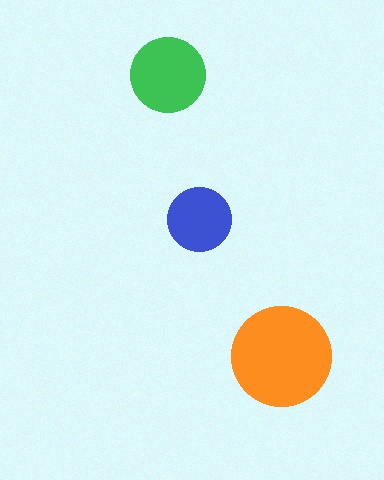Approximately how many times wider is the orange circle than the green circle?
About 1.5 times wider.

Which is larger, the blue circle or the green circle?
The green one.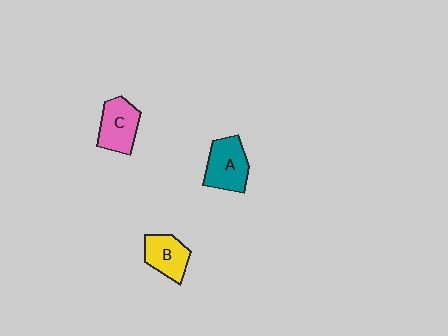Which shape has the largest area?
Shape A (teal).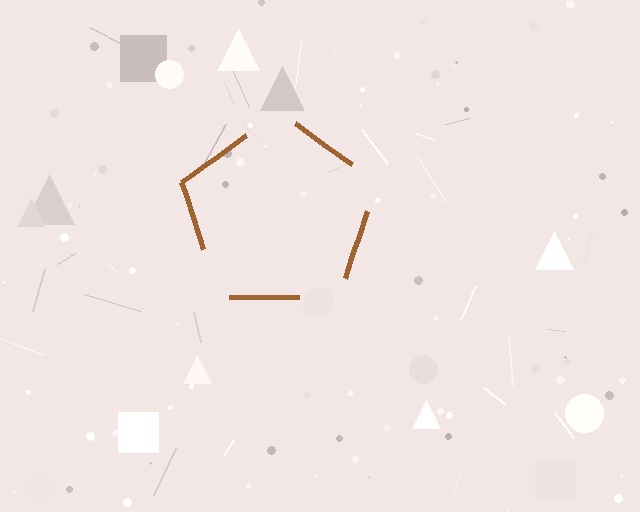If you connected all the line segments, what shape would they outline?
They would outline a pentagon.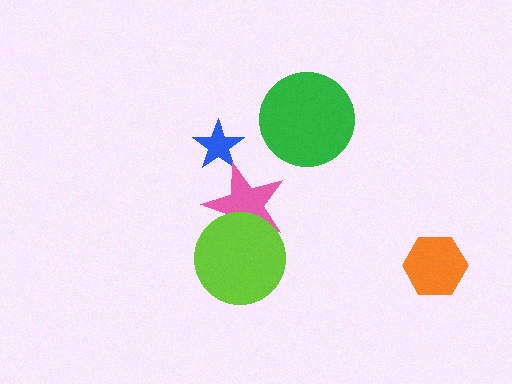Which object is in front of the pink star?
The lime circle is in front of the pink star.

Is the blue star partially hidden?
No, no other shape covers it.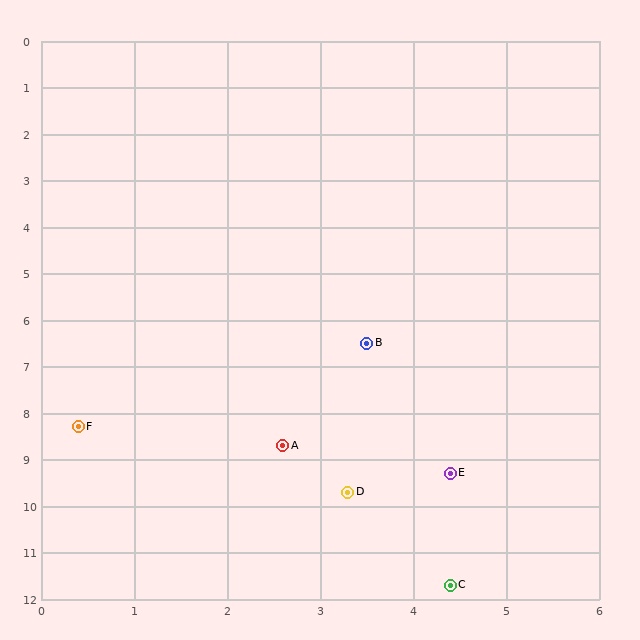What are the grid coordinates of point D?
Point D is at approximately (3.3, 9.7).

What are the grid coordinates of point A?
Point A is at approximately (2.6, 8.7).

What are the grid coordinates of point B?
Point B is at approximately (3.5, 6.5).